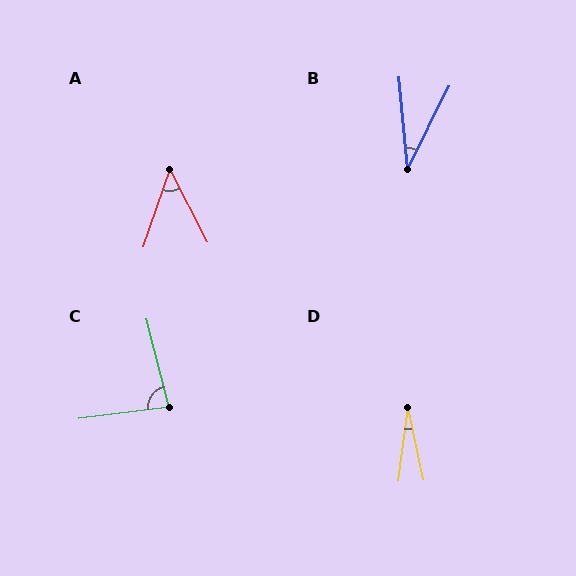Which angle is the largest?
C, at approximately 83 degrees.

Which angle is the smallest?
D, at approximately 20 degrees.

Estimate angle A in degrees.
Approximately 46 degrees.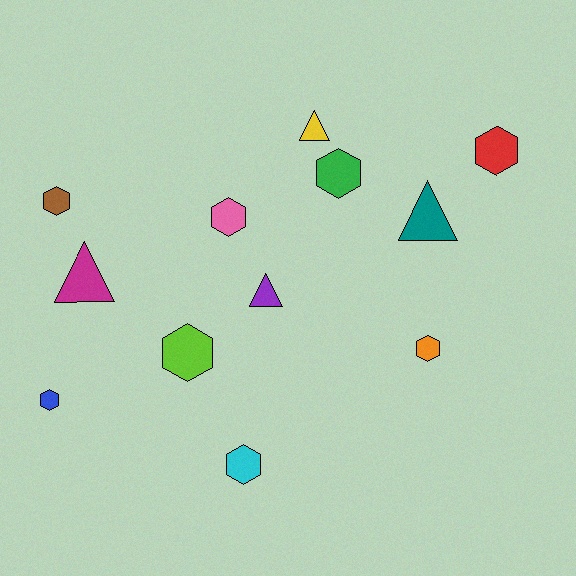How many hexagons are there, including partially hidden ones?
There are 8 hexagons.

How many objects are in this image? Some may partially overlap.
There are 12 objects.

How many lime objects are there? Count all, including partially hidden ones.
There is 1 lime object.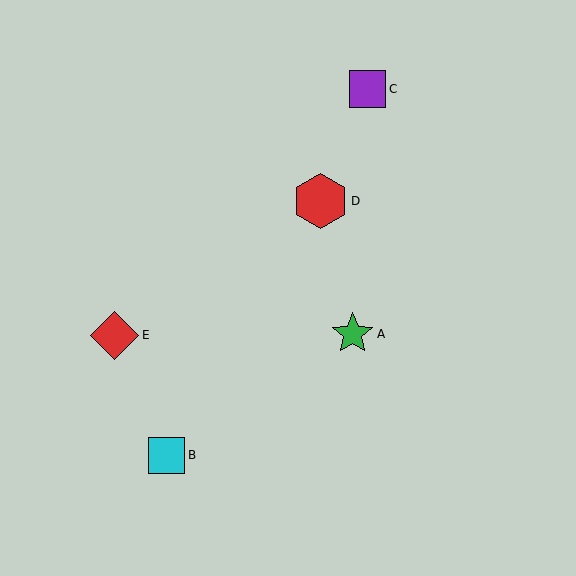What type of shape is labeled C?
Shape C is a purple square.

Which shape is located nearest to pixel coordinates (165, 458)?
The cyan square (labeled B) at (167, 455) is nearest to that location.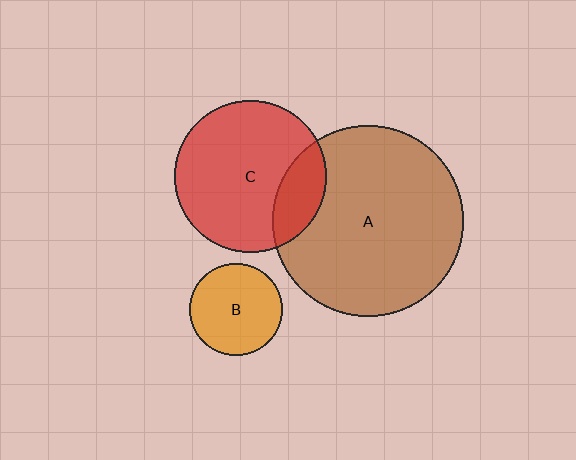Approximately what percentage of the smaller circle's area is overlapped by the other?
Approximately 20%.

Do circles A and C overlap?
Yes.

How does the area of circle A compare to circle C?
Approximately 1.6 times.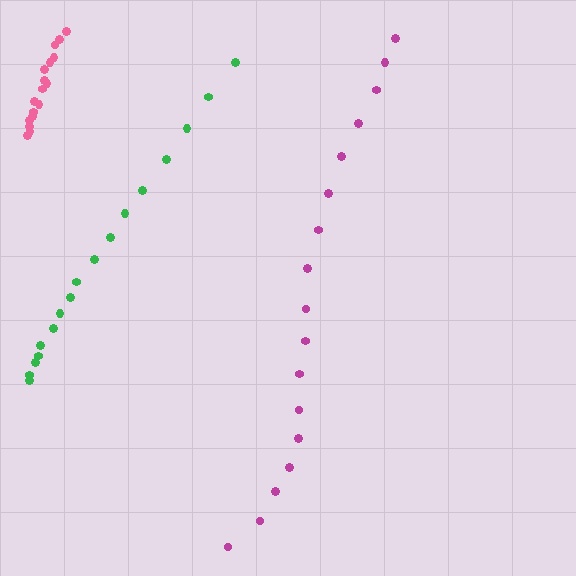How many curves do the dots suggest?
There are 3 distinct paths.